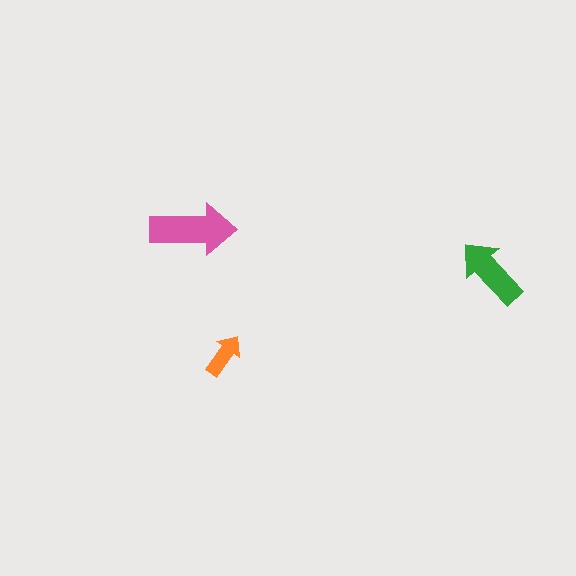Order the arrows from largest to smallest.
the pink one, the green one, the orange one.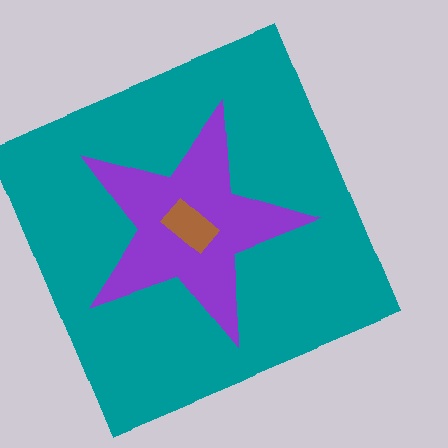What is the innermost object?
The brown rectangle.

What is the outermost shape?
The teal square.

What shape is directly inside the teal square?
The purple star.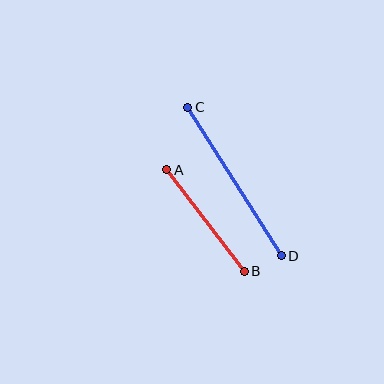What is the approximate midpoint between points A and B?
The midpoint is at approximately (206, 220) pixels.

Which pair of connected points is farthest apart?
Points C and D are farthest apart.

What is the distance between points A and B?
The distance is approximately 128 pixels.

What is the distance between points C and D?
The distance is approximately 176 pixels.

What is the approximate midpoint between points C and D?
The midpoint is at approximately (235, 182) pixels.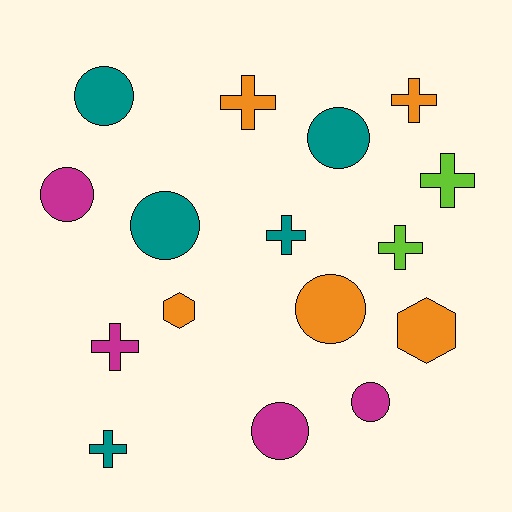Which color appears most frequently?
Teal, with 5 objects.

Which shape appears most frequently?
Cross, with 7 objects.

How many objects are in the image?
There are 16 objects.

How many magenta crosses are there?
There is 1 magenta cross.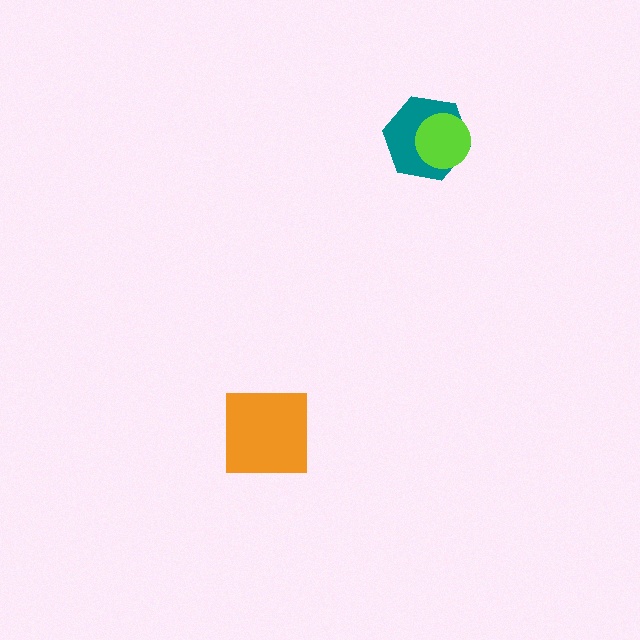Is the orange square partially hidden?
No, no other shape covers it.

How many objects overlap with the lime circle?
1 object overlaps with the lime circle.